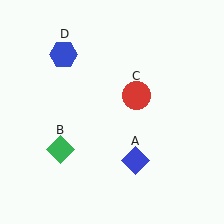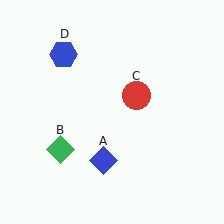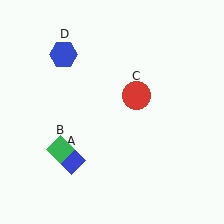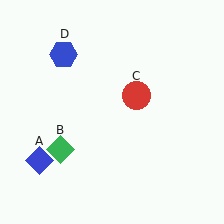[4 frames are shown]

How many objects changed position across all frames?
1 object changed position: blue diamond (object A).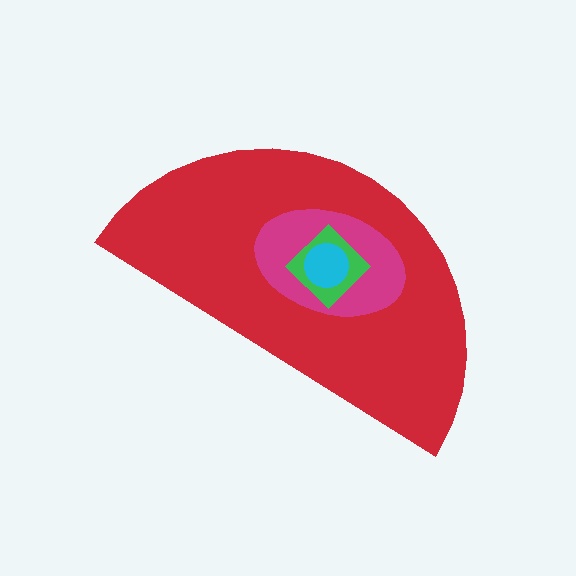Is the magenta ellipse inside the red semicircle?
Yes.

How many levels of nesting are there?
4.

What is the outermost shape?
The red semicircle.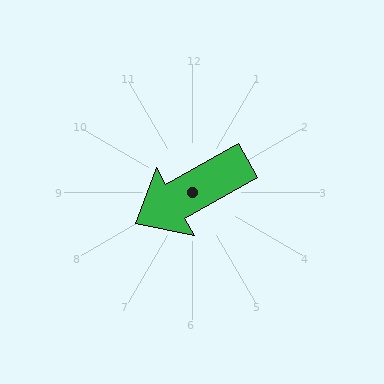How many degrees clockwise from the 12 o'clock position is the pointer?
Approximately 241 degrees.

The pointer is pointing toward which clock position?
Roughly 8 o'clock.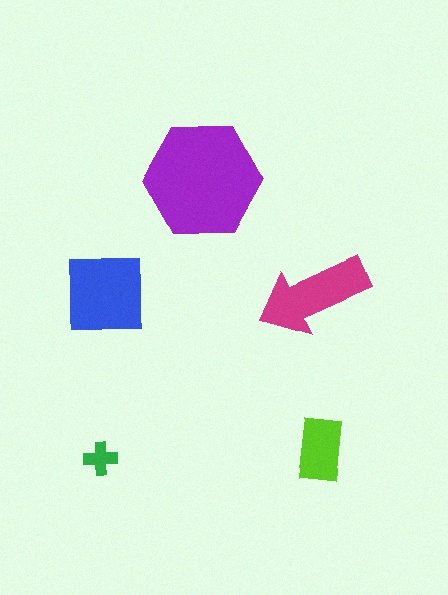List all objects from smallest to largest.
The green cross, the lime rectangle, the magenta arrow, the blue square, the purple hexagon.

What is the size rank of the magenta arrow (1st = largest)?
3rd.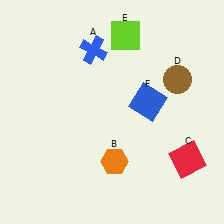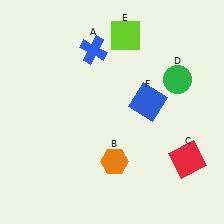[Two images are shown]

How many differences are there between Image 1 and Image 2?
There is 1 difference between the two images.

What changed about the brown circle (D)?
In Image 1, D is brown. In Image 2, it changed to green.